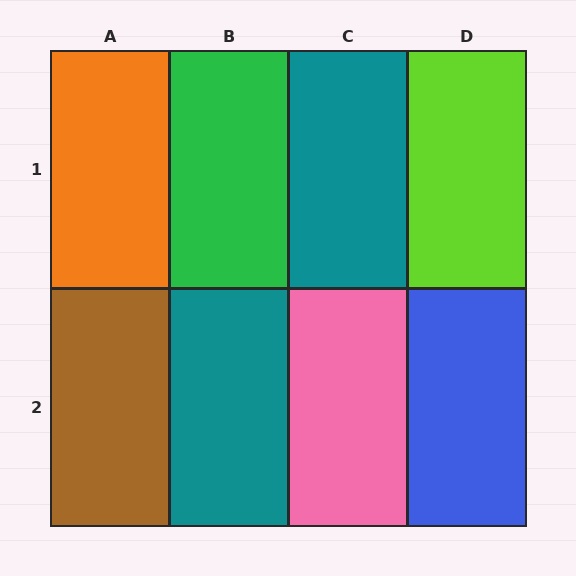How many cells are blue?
1 cell is blue.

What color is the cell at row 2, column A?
Brown.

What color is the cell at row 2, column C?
Pink.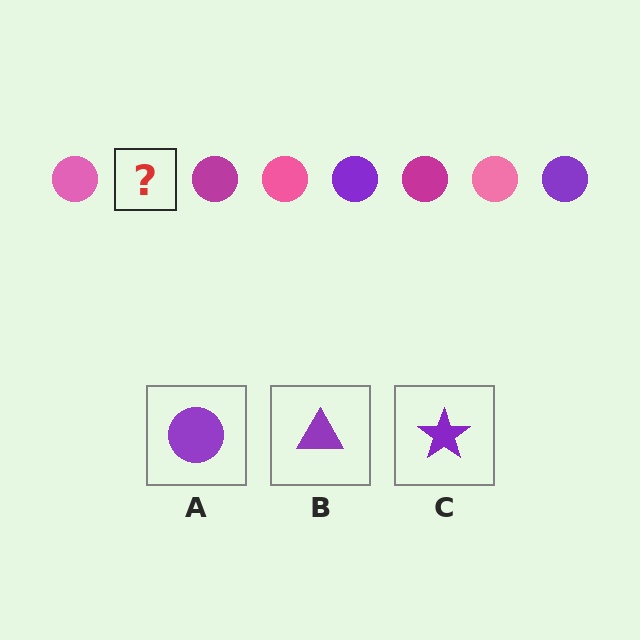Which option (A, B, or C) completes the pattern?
A.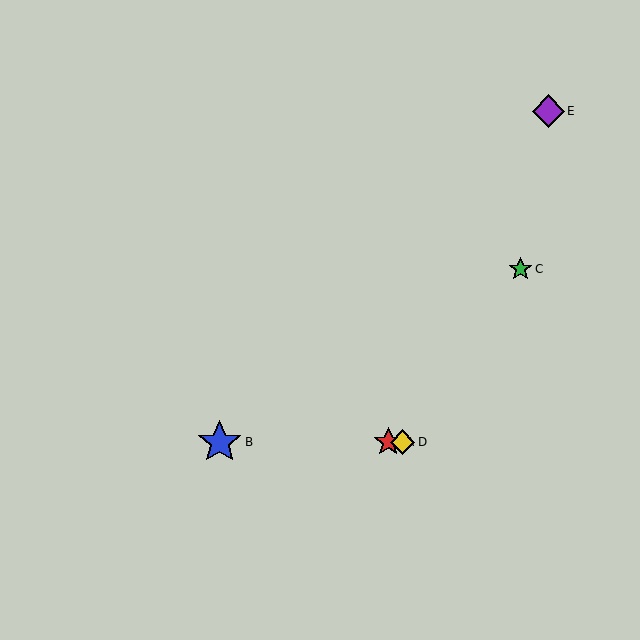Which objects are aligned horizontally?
Objects A, B, D are aligned horizontally.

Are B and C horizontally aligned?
No, B is at y≈442 and C is at y≈269.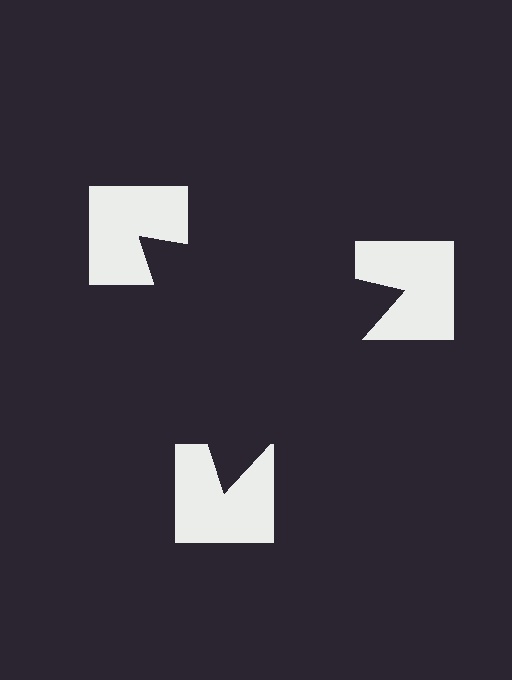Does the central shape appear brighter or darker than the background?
It typically appears slightly darker than the background, even though no actual brightness change is drawn.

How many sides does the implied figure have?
3 sides.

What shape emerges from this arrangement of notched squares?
An illusory triangle — its edges are inferred from the aligned wedge cuts in the notched squares, not physically drawn.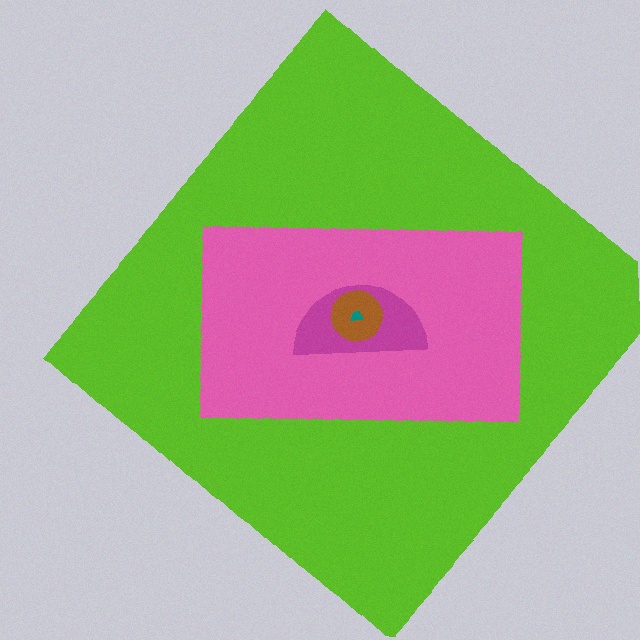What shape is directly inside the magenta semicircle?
The brown circle.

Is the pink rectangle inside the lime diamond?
Yes.